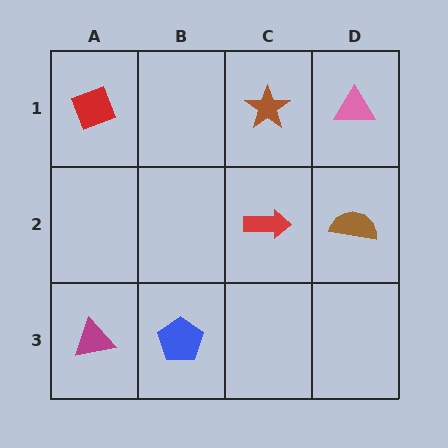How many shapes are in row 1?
3 shapes.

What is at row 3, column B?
A blue pentagon.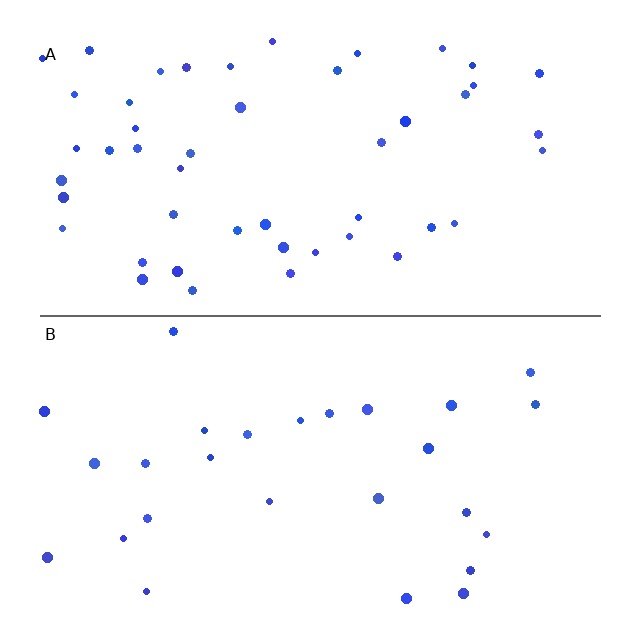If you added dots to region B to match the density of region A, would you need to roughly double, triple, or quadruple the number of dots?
Approximately double.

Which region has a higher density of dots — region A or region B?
A (the top).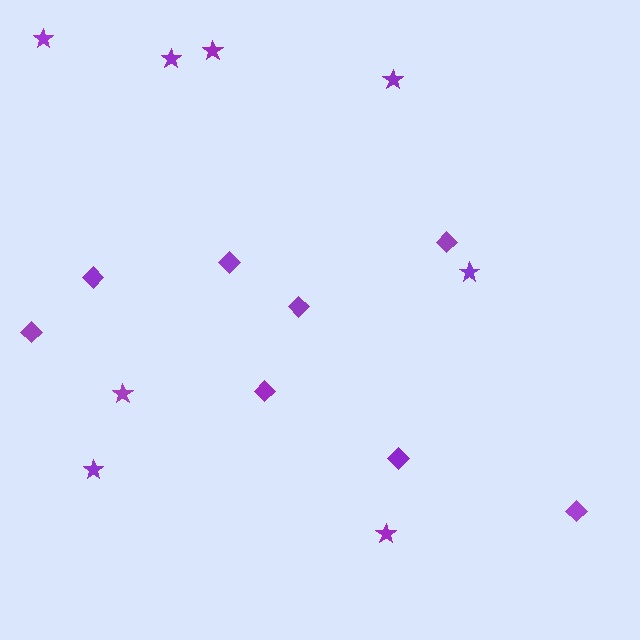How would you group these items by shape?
There are 2 groups: one group of stars (8) and one group of diamonds (8).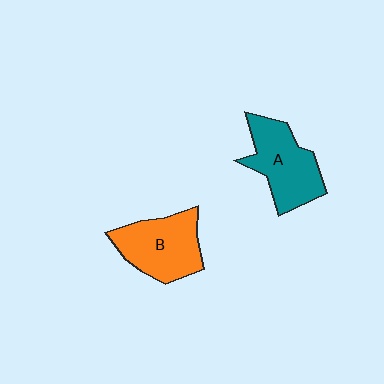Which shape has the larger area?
Shape A (teal).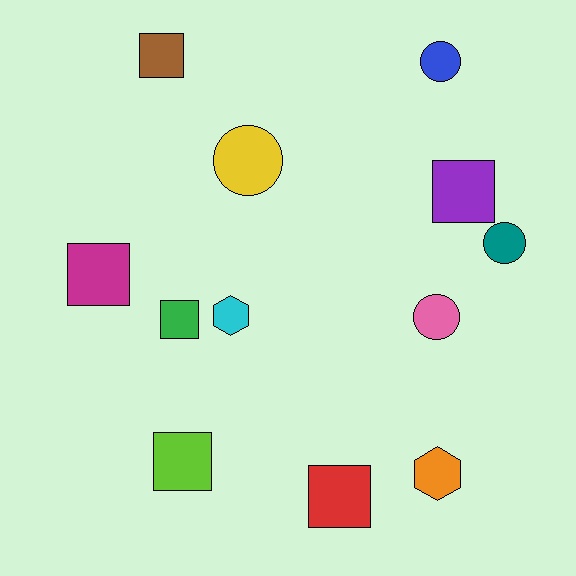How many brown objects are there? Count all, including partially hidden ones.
There is 1 brown object.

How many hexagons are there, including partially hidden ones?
There are 2 hexagons.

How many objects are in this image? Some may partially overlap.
There are 12 objects.